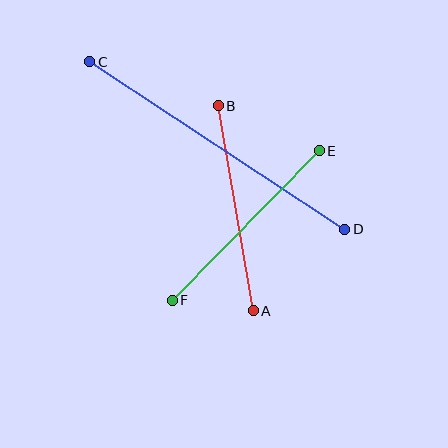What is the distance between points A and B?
The distance is approximately 208 pixels.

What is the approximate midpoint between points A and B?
The midpoint is at approximately (236, 208) pixels.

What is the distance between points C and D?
The distance is approximately 305 pixels.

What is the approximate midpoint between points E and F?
The midpoint is at approximately (246, 226) pixels.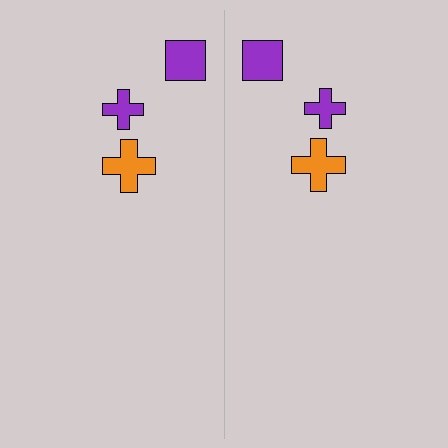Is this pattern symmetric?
Yes, this pattern has bilateral (reflection) symmetry.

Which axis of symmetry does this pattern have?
The pattern has a vertical axis of symmetry running through the center of the image.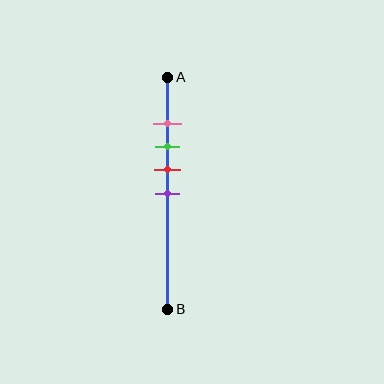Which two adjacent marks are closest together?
The pink and green marks are the closest adjacent pair.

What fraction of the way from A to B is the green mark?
The green mark is approximately 30% (0.3) of the way from A to B.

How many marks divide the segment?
There are 4 marks dividing the segment.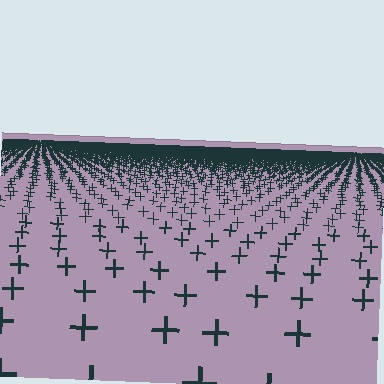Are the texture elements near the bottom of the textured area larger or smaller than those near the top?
Larger. Near the bottom, elements are closer to the viewer and appear at a bigger on-screen size.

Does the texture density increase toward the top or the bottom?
Density increases toward the top.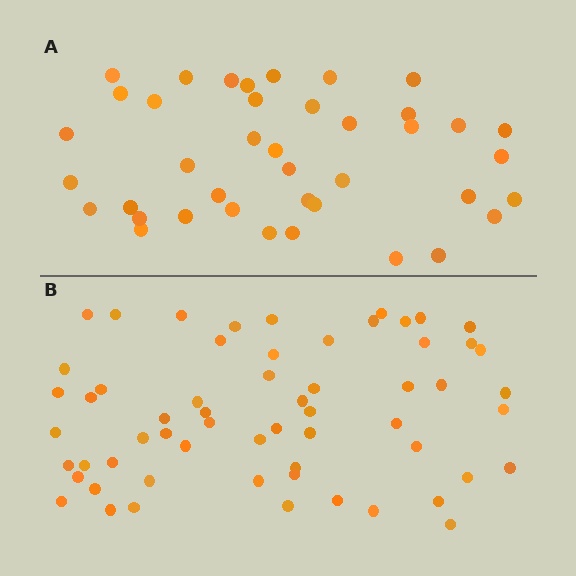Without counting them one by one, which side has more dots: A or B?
Region B (the bottom region) has more dots.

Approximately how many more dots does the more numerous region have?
Region B has approximately 20 more dots than region A.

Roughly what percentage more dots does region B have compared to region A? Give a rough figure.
About 50% more.